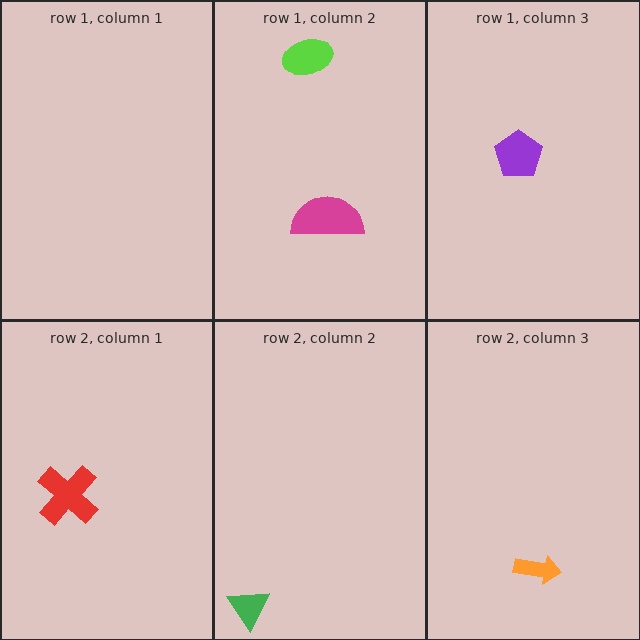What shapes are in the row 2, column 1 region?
The red cross.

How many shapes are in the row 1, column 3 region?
1.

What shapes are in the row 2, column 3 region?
The orange arrow.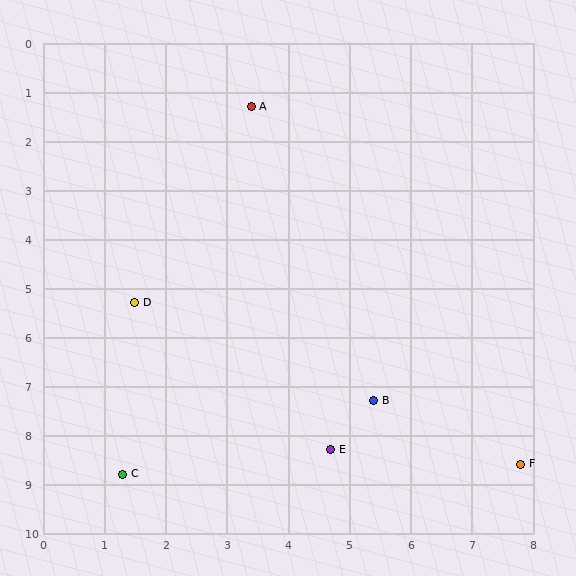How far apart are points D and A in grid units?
Points D and A are about 4.4 grid units apart.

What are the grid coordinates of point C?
Point C is at approximately (1.3, 8.8).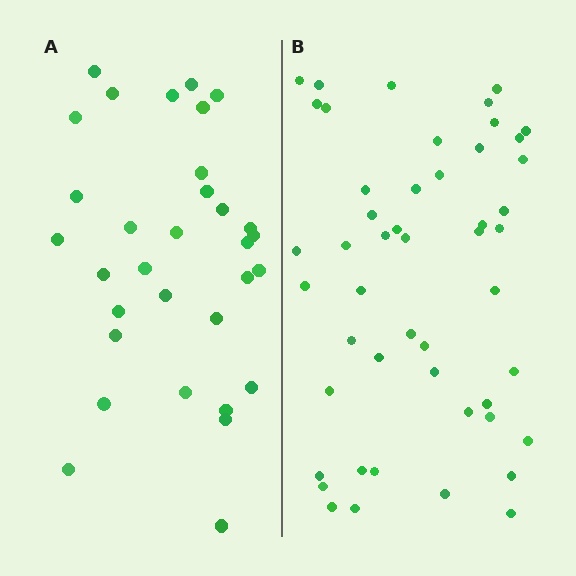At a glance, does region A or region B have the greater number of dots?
Region B (the right region) has more dots.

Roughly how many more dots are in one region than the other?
Region B has approximately 15 more dots than region A.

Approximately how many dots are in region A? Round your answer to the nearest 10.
About 30 dots. (The exact count is 32, which rounds to 30.)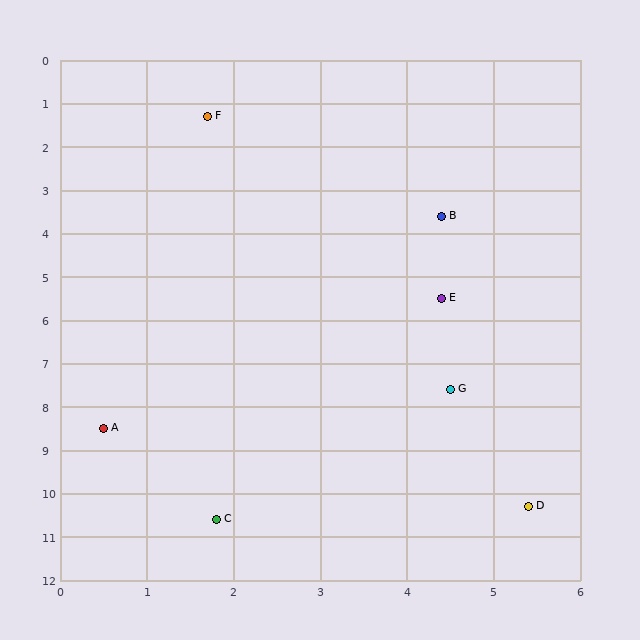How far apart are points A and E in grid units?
Points A and E are about 4.9 grid units apart.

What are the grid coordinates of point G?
Point G is at approximately (4.5, 7.6).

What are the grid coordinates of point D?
Point D is at approximately (5.4, 10.3).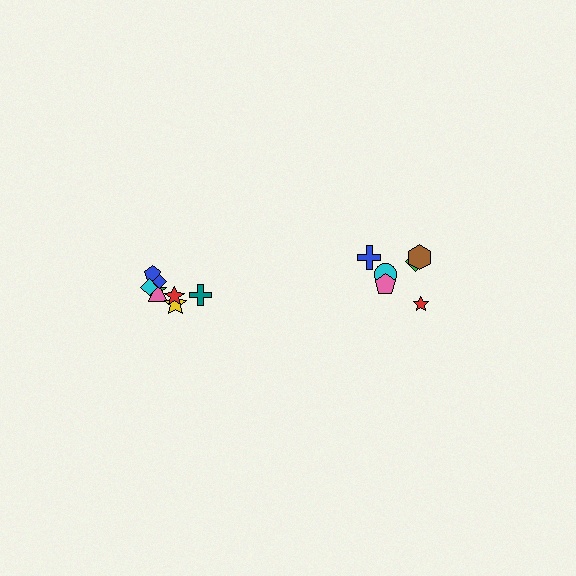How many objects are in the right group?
There are 6 objects.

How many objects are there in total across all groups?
There are 14 objects.